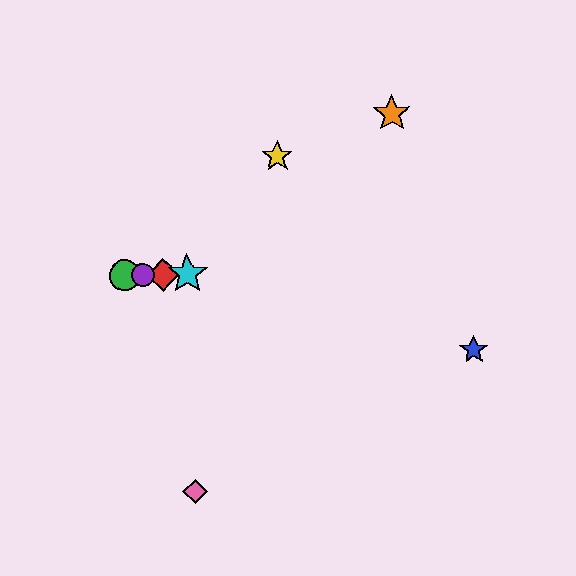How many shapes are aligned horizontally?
4 shapes (the red diamond, the green circle, the purple circle, the cyan star) are aligned horizontally.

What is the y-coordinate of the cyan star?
The cyan star is at y≈274.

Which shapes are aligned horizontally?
The red diamond, the green circle, the purple circle, the cyan star are aligned horizontally.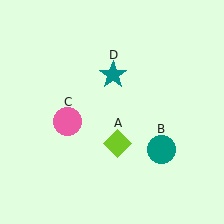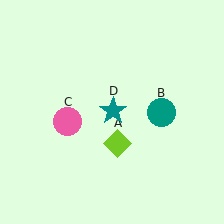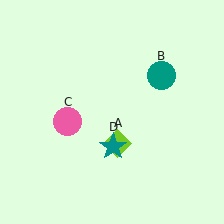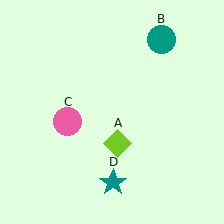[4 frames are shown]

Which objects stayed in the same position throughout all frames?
Lime diamond (object A) and pink circle (object C) remained stationary.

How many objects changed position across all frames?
2 objects changed position: teal circle (object B), teal star (object D).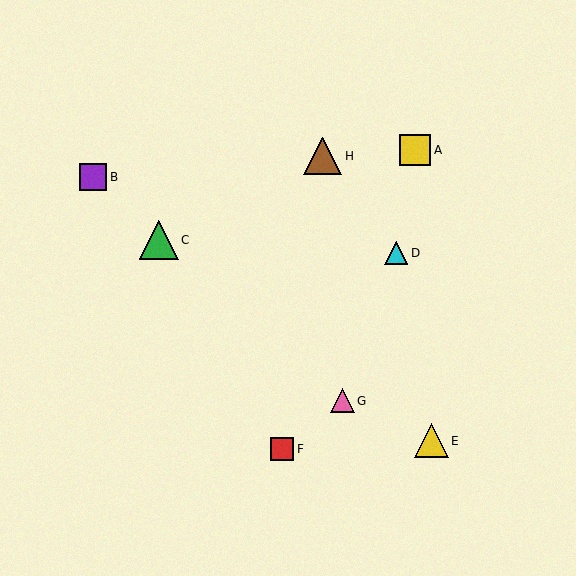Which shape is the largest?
The green triangle (labeled C) is the largest.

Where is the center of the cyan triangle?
The center of the cyan triangle is at (396, 253).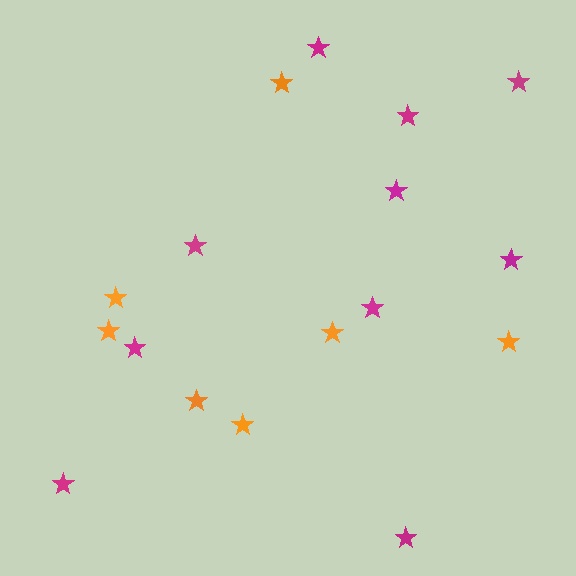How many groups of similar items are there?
There are 2 groups: one group of magenta stars (10) and one group of orange stars (7).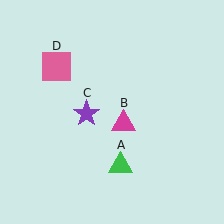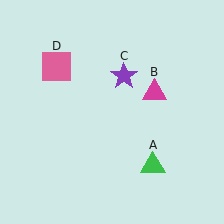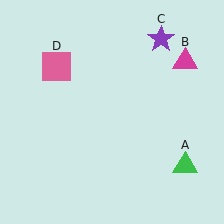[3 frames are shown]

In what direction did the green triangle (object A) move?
The green triangle (object A) moved right.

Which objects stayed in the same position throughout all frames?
Pink square (object D) remained stationary.